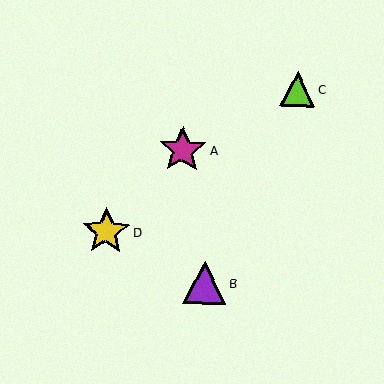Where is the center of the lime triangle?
The center of the lime triangle is at (297, 89).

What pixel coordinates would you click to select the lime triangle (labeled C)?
Click at (297, 89) to select the lime triangle C.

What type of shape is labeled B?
Shape B is a purple triangle.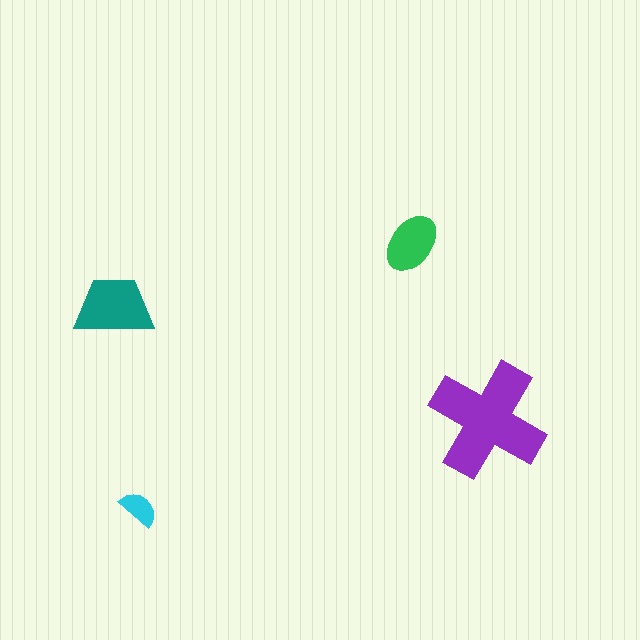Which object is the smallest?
The cyan semicircle.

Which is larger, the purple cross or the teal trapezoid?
The purple cross.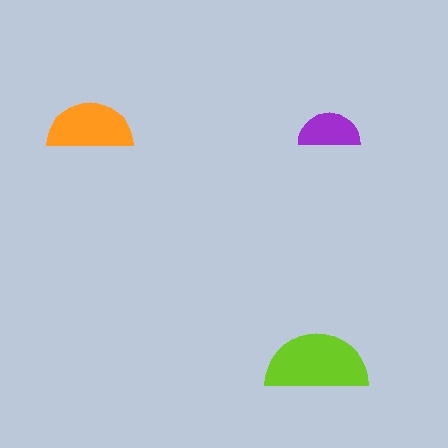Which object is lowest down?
The lime semicircle is bottommost.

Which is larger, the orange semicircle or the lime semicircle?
The lime one.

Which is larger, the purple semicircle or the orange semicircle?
The orange one.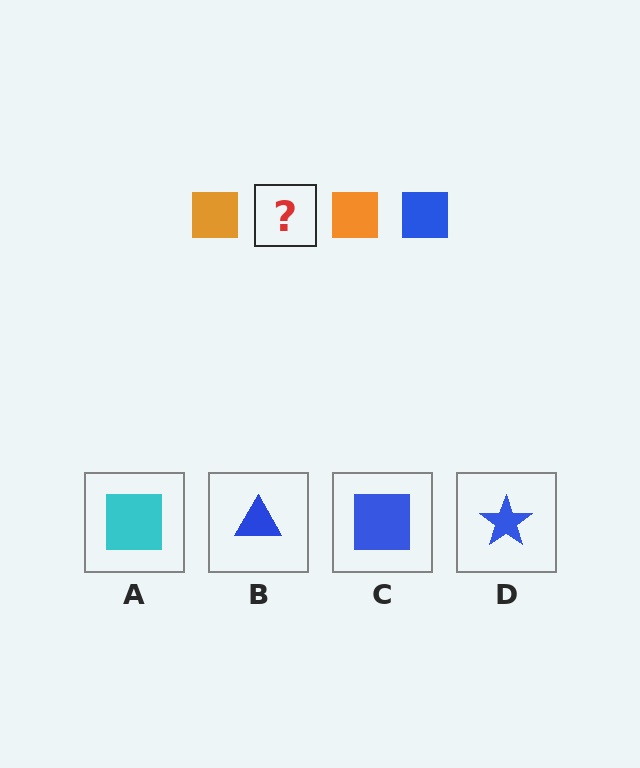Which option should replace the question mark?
Option C.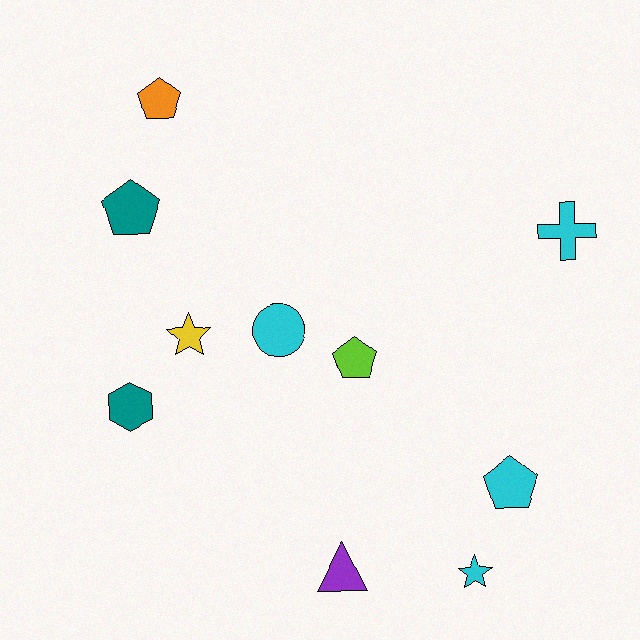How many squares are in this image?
There are no squares.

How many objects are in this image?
There are 10 objects.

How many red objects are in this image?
There are no red objects.